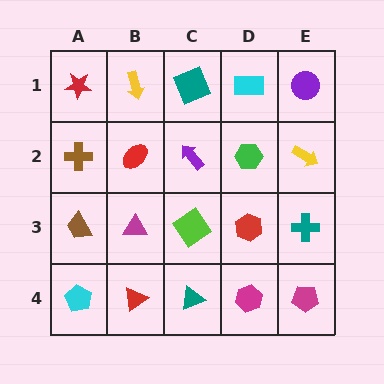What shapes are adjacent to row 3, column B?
A red ellipse (row 2, column B), a red triangle (row 4, column B), a brown trapezoid (row 3, column A), a lime diamond (row 3, column C).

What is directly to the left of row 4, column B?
A cyan pentagon.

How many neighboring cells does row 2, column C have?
4.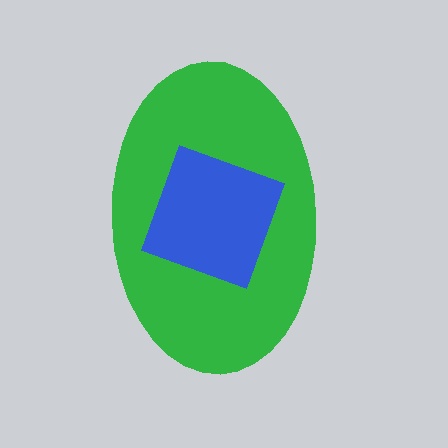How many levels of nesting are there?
2.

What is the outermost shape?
The green ellipse.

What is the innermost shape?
The blue square.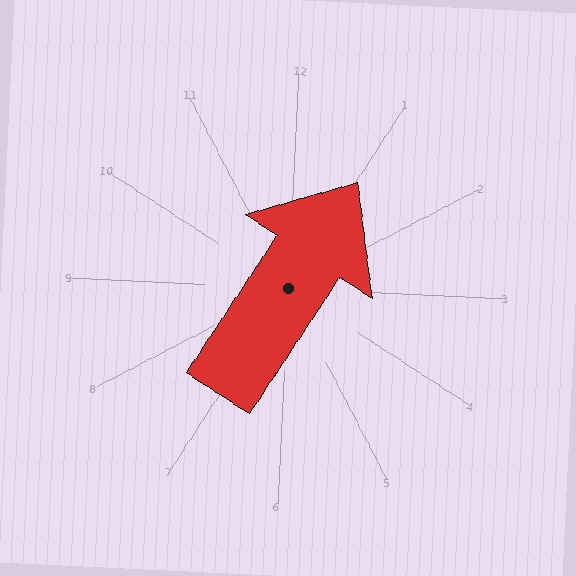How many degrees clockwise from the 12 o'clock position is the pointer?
Approximately 31 degrees.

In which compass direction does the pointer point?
Northeast.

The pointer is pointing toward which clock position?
Roughly 1 o'clock.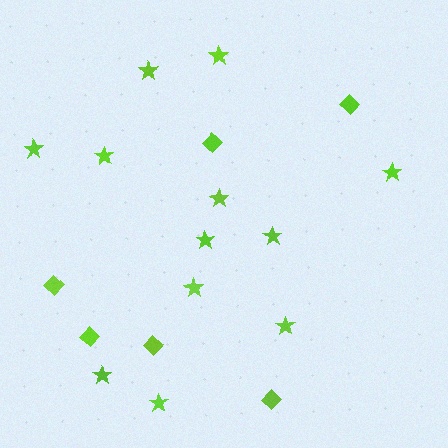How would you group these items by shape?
There are 2 groups: one group of stars (12) and one group of diamonds (6).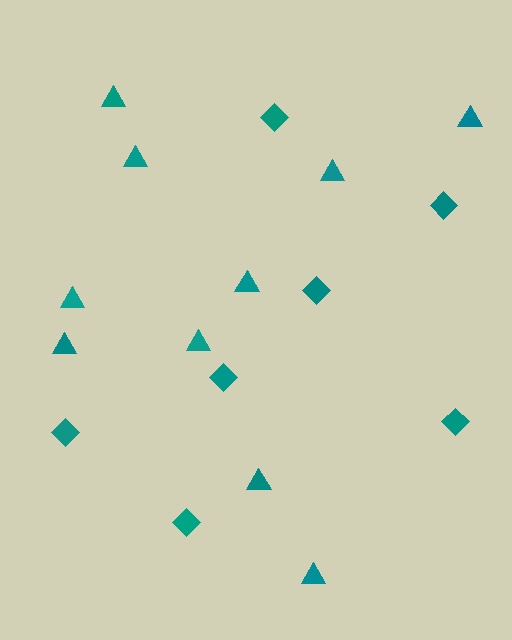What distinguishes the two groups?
There are 2 groups: one group of triangles (10) and one group of diamonds (7).